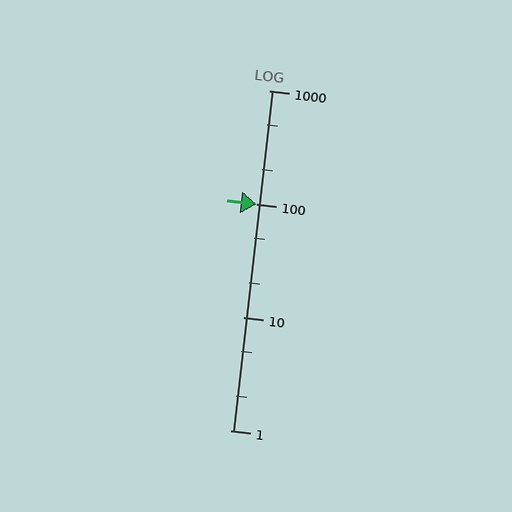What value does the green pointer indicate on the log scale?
The pointer indicates approximately 100.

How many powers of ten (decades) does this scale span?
The scale spans 3 decades, from 1 to 1000.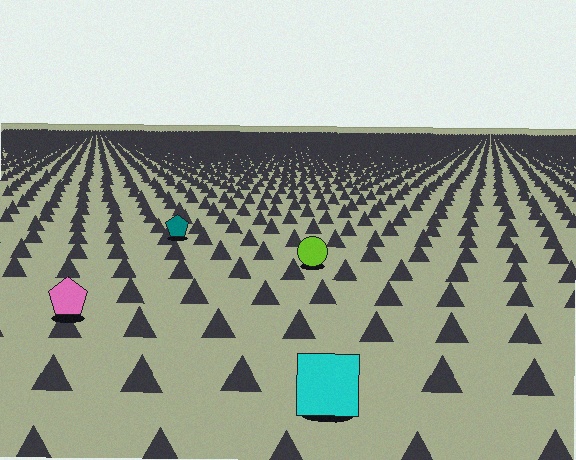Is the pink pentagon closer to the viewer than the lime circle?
Yes. The pink pentagon is closer — you can tell from the texture gradient: the ground texture is coarser near it.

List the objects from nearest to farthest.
From nearest to farthest: the cyan square, the pink pentagon, the lime circle, the teal pentagon.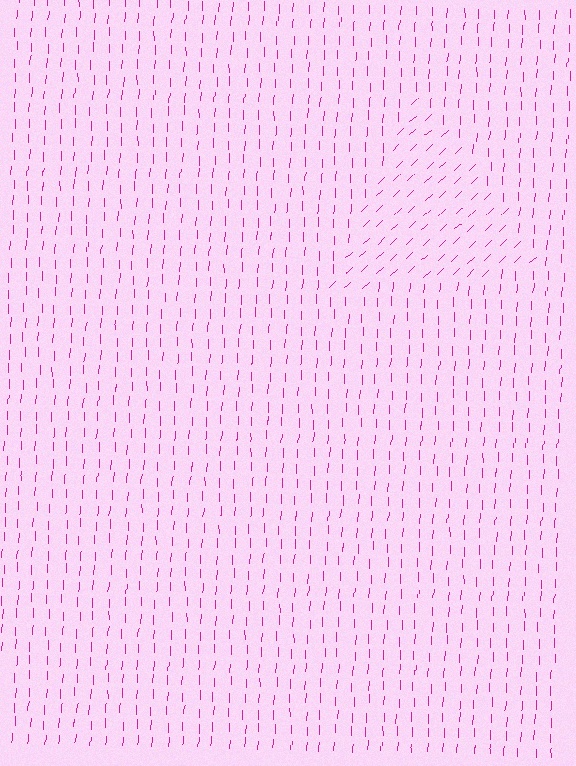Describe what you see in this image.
The image is filled with small magenta line segments. A triangle region in the image has lines oriented differently from the surrounding lines, creating a visible texture boundary.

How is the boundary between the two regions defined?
The boundary is defined purely by a change in line orientation (approximately 45 degrees difference). All lines are the same color and thickness.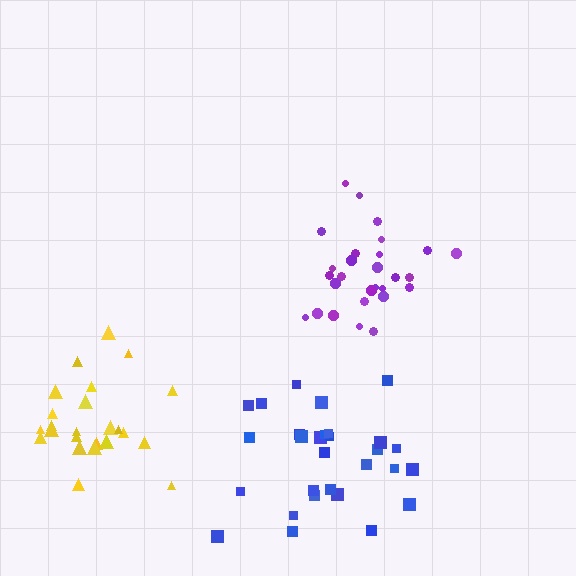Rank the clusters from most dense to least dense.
purple, yellow, blue.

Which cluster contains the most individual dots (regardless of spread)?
Blue (29).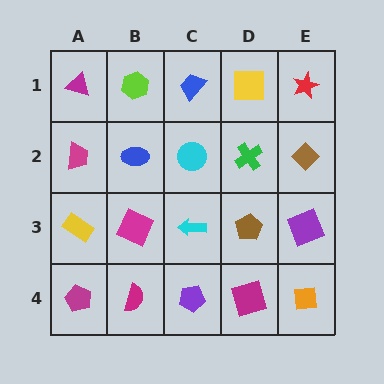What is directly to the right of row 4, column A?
A magenta semicircle.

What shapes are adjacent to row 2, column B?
A lime hexagon (row 1, column B), a magenta square (row 3, column B), a magenta trapezoid (row 2, column A), a cyan circle (row 2, column C).